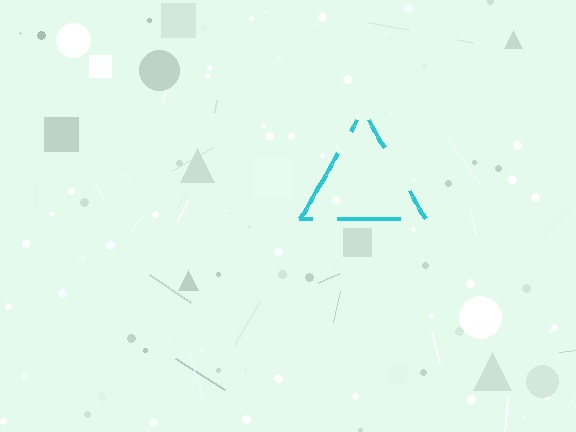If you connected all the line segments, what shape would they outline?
They would outline a triangle.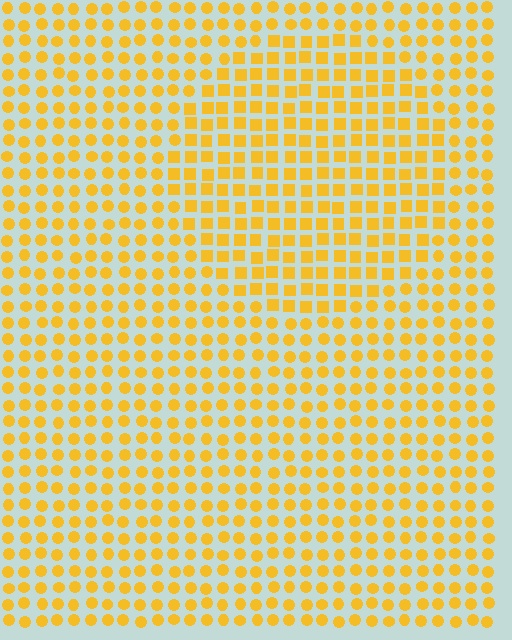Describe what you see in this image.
The image is filled with small yellow elements arranged in a uniform grid. A circle-shaped region contains squares, while the surrounding area contains circles. The boundary is defined purely by the change in element shape.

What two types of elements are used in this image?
The image uses squares inside the circle region and circles outside it.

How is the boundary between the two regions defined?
The boundary is defined by a change in element shape: squares inside vs. circles outside. All elements share the same color and spacing.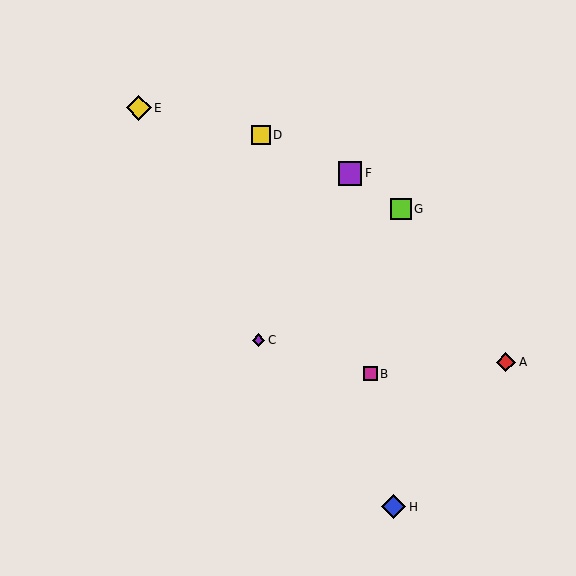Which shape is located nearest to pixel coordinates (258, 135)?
The yellow square (labeled D) at (261, 135) is nearest to that location.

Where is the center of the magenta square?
The center of the magenta square is at (371, 374).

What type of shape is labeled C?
Shape C is a purple diamond.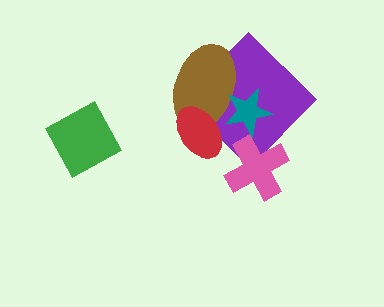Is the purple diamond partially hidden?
Yes, it is partially covered by another shape.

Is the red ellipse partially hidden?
No, no other shape covers it.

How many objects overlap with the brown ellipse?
3 objects overlap with the brown ellipse.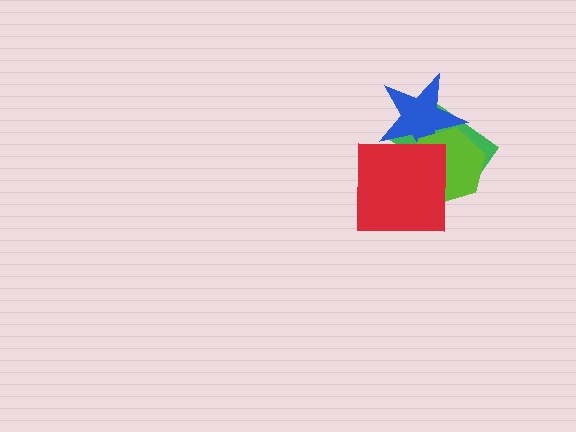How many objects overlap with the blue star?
3 objects overlap with the blue star.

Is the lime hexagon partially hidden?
Yes, it is partially covered by another shape.